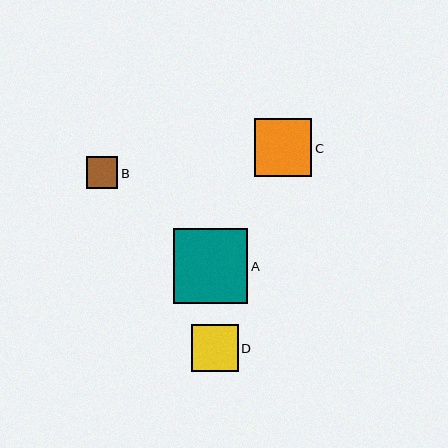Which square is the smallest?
Square B is the smallest with a size of approximately 32 pixels.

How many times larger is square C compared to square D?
Square C is approximately 1.2 times the size of square D.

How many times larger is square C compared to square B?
Square C is approximately 1.8 times the size of square B.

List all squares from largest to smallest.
From largest to smallest: A, C, D, B.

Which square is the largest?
Square A is the largest with a size of approximately 75 pixels.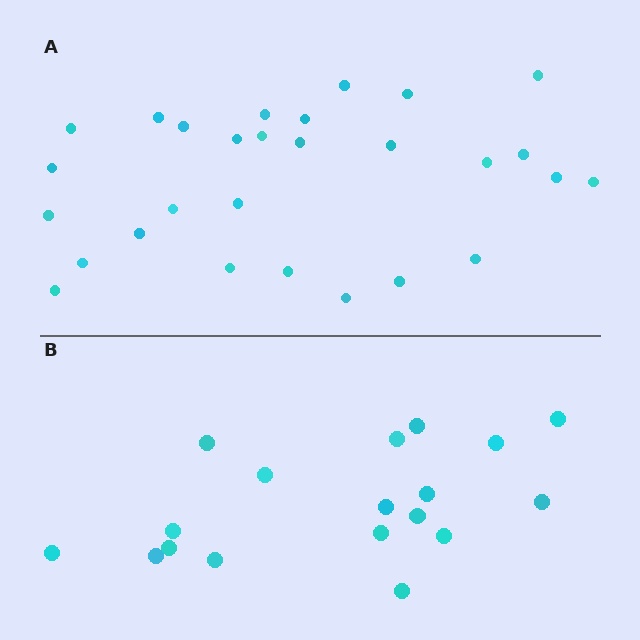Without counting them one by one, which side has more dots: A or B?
Region A (the top region) has more dots.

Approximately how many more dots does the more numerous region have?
Region A has roughly 10 or so more dots than region B.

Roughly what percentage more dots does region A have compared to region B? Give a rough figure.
About 55% more.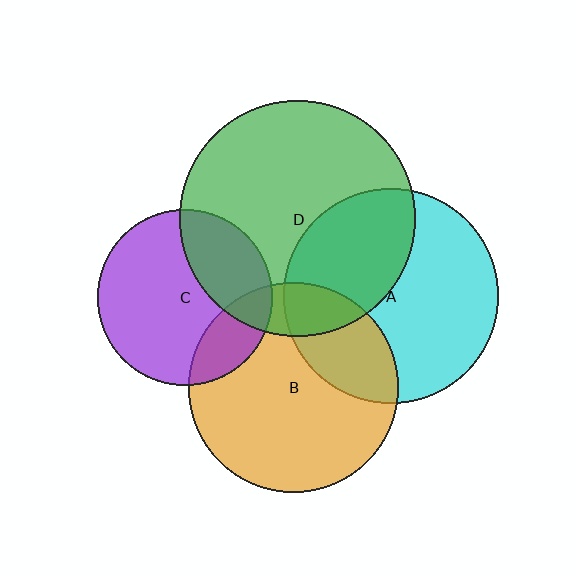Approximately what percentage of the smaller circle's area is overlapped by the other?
Approximately 20%.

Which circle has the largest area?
Circle D (green).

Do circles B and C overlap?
Yes.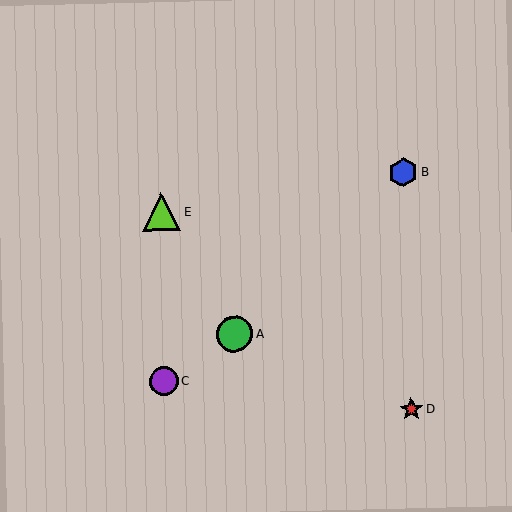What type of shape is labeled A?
Shape A is a green circle.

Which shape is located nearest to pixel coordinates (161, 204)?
The lime triangle (labeled E) at (162, 212) is nearest to that location.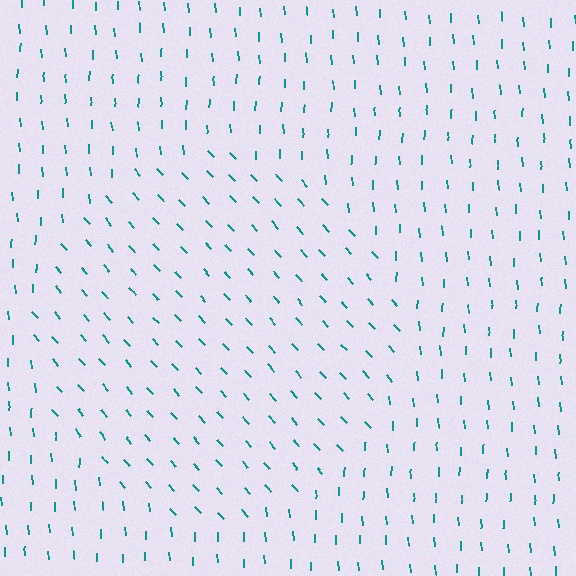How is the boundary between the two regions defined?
The boundary is defined purely by a change in line orientation (approximately 39 degrees difference). All lines are the same color and thickness.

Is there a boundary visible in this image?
Yes, there is a texture boundary formed by a change in line orientation.